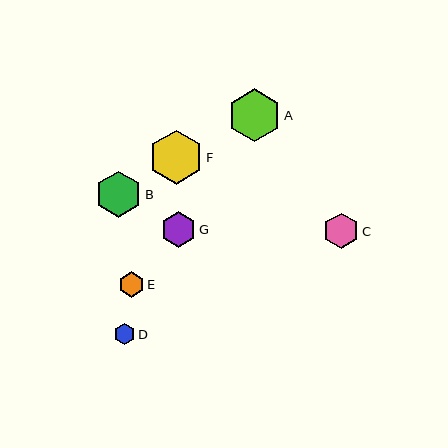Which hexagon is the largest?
Hexagon F is the largest with a size of approximately 54 pixels.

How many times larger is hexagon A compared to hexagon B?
Hexagon A is approximately 1.1 times the size of hexagon B.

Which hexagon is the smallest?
Hexagon D is the smallest with a size of approximately 21 pixels.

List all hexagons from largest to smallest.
From largest to smallest: F, A, B, C, G, E, D.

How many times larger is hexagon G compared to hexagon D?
Hexagon G is approximately 1.7 times the size of hexagon D.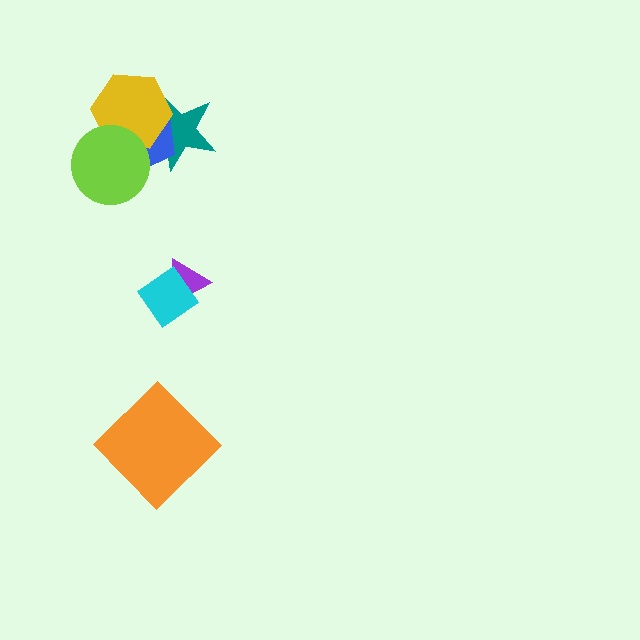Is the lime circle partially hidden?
No, no other shape covers it.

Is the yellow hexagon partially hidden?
Yes, it is partially covered by another shape.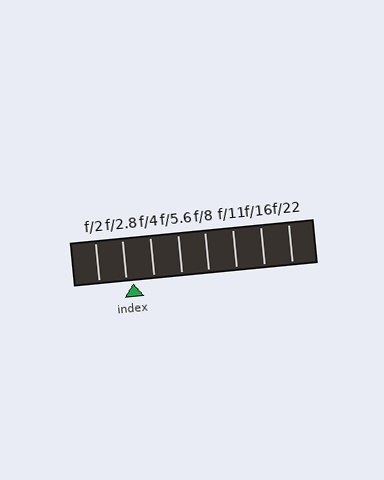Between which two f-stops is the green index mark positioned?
The index mark is between f/2.8 and f/4.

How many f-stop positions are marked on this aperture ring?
There are 8 f-stop positions marked.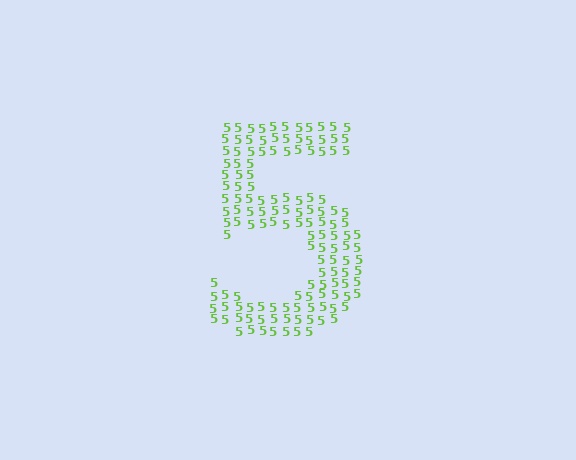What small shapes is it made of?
It is made of small digit 5's.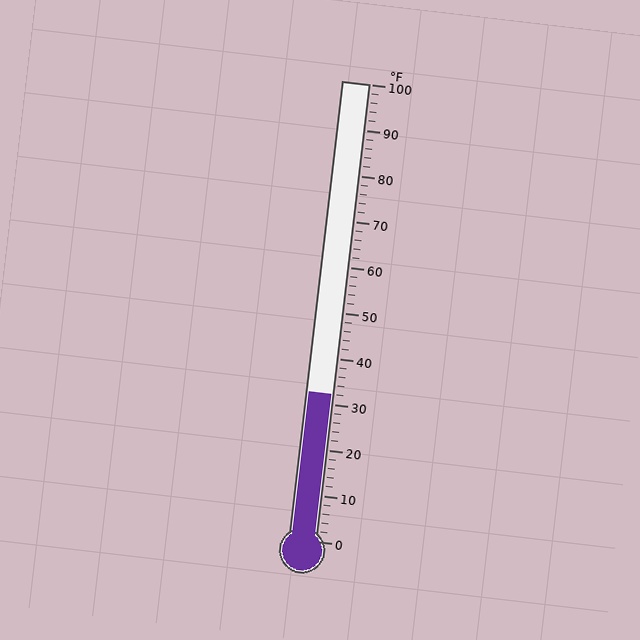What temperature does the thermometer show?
The thermometer shows approximately 32°F.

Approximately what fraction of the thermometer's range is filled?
The thermometer is filled to approximately 30% of its range.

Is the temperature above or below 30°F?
The temperature is above 30°F.